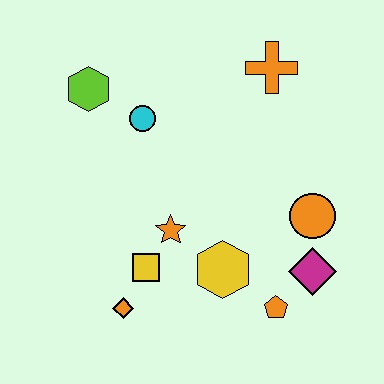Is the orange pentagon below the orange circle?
Yes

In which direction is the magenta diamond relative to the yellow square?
The magenta diamond is to the right of the yellow square.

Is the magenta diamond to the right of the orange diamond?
Yes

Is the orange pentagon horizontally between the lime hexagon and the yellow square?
No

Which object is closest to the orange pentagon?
The magenta diamond is closest to the orange pentagon.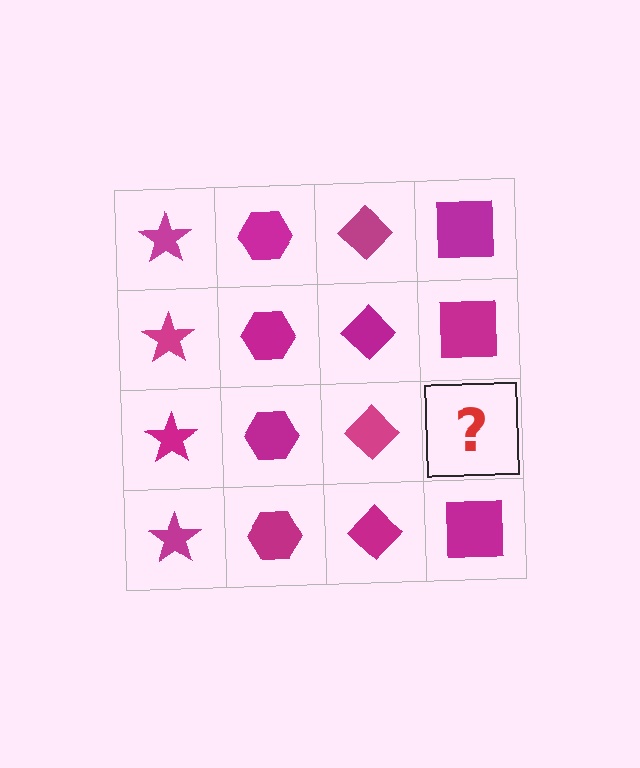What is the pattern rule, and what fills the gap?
The rule is that each column has a consistent shape. The gap should be filled with a magenta square.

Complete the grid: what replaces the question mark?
The question mark should be replaced with a magenta square.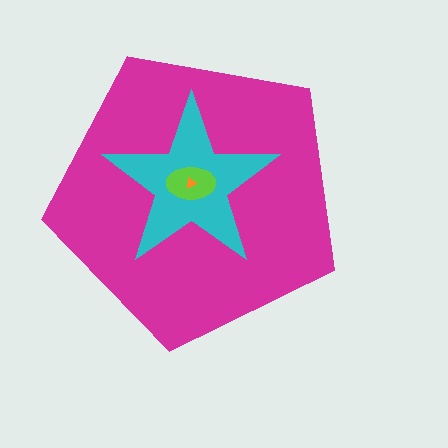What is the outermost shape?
The magenta pentagon.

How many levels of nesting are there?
4.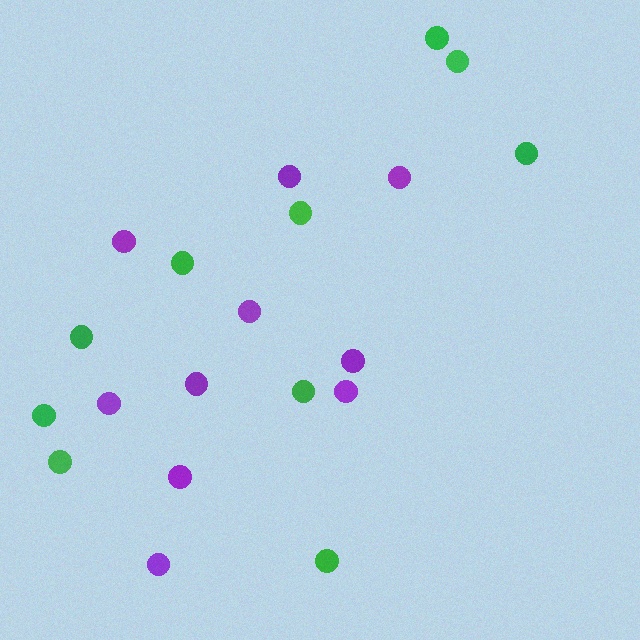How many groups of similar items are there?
There are 2 groups: one group of green circles (10) and one group of purple circles (10).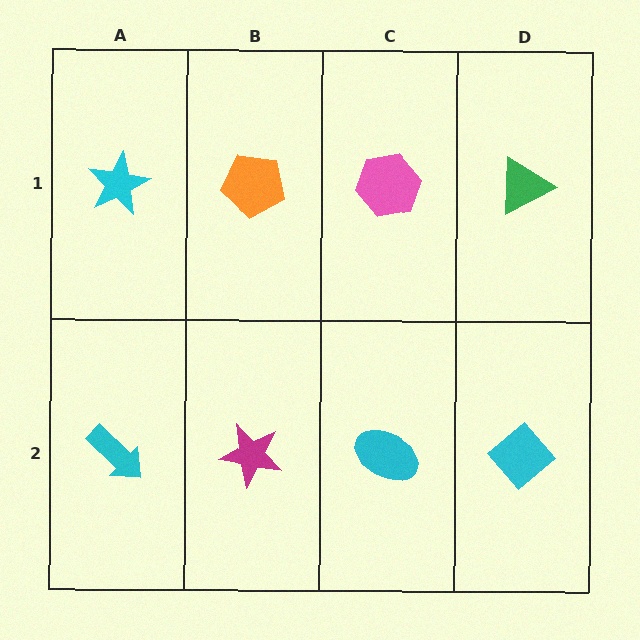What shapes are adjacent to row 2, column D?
A green triangle (row 1, column D), a cyan ellipse (row 2, column C).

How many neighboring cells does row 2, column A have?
2.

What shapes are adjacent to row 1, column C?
A cyan ellipse (row 2, column C), an orange pentagon (row 1, column B), a green triangle (row 1, column D).